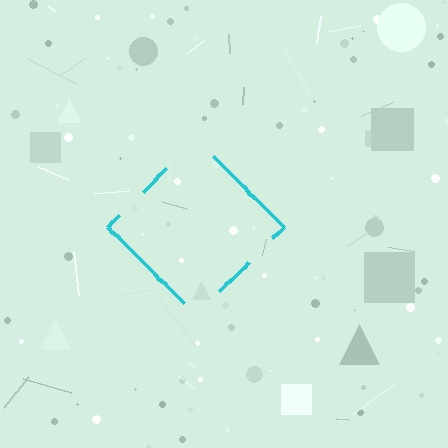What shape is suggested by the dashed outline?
The dashed outline suggests a diamond.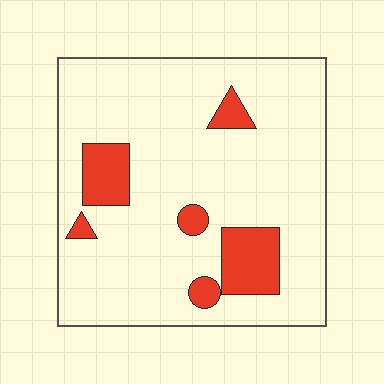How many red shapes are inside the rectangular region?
6.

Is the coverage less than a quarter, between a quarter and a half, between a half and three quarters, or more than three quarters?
Less than a quarter.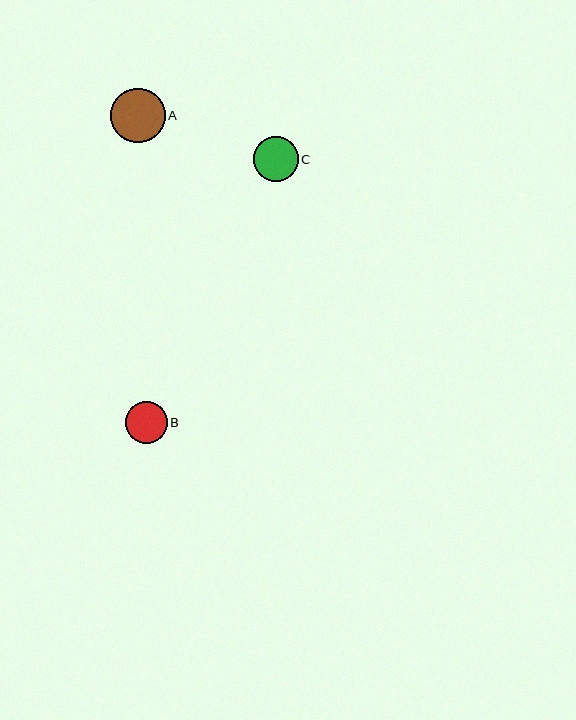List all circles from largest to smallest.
From largest to smallest: A, C, B.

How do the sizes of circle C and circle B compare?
Circle C and circle B are approximately the same size.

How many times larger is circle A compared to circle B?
Circle A is approximately 1.3 times the size of circle B.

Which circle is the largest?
Circle A is the largest with a size of approximately 55 pixels.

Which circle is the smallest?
Circle B is the smallest with a size of approximately 42 pixels.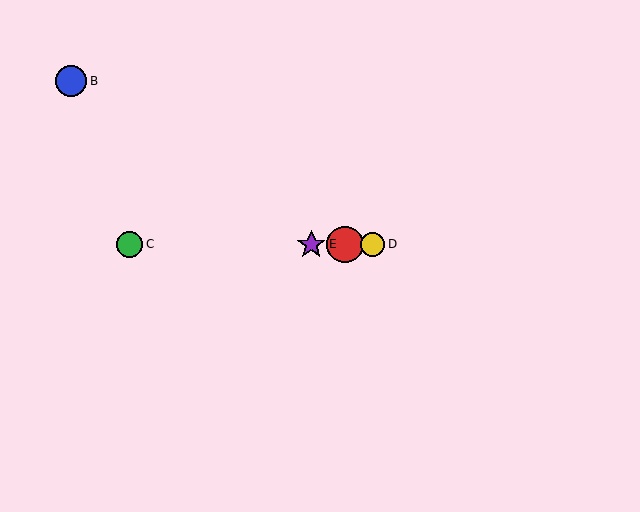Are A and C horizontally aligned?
Yes, both are at y≈245.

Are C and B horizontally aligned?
No, C is at y≈245 and B is at y≈81.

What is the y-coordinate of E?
Object E is at y≈245.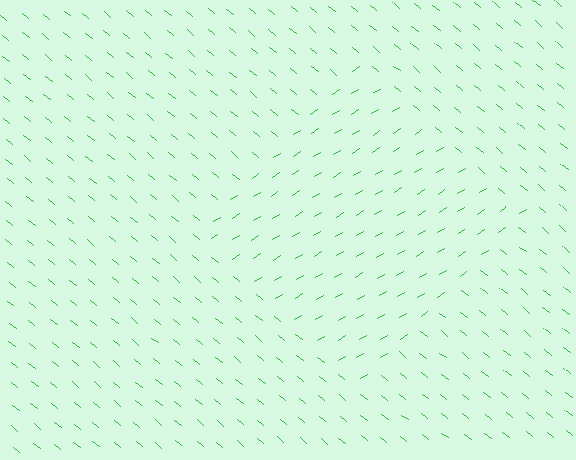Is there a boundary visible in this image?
Yes, there is a texture boundary formed by a change in line orientation.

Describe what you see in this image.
The image is filled with small green line segments. A diamond region in the image has lines oriented differently from the surrounding lines, creating a visible texture boundary.